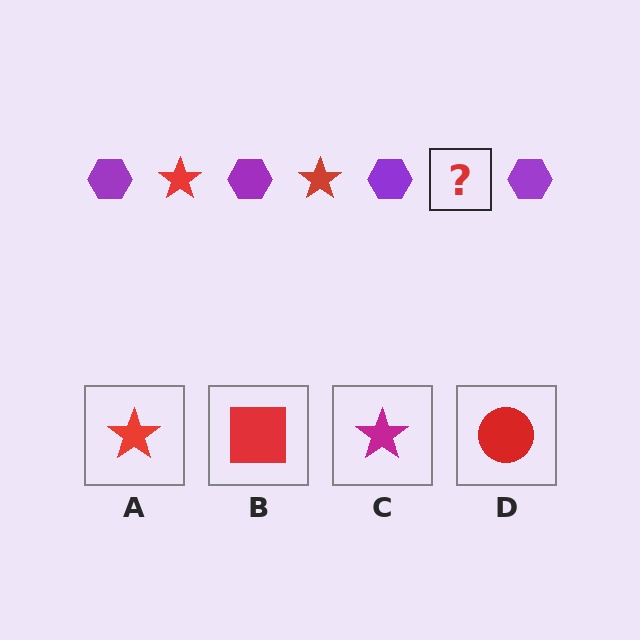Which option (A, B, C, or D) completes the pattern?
A.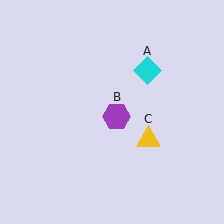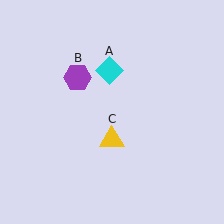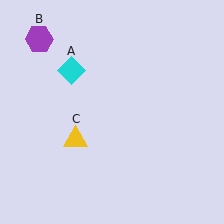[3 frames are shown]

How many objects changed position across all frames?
3 objects changed position: cyan diamond (object A), purple hexagon (object B), yellow triangle (object C).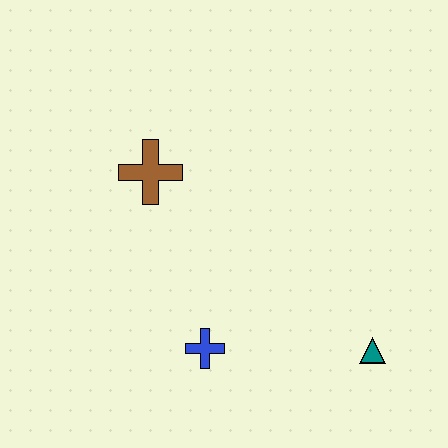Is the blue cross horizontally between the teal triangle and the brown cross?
Yes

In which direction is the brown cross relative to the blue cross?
The brown cross is above the blue cross.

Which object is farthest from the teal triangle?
The brown cross is farthest from the teal triangle.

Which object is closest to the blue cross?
The teal triangle is closest to the blue cross.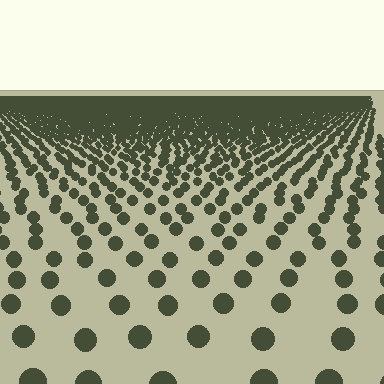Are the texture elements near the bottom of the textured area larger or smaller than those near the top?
Larger. Near the bottom, elements are closer to the viewer and appear at a bigger on-screen size.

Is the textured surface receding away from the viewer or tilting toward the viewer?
The surface is receding away from the viewer. Texture elements get smaller and denser toward the top.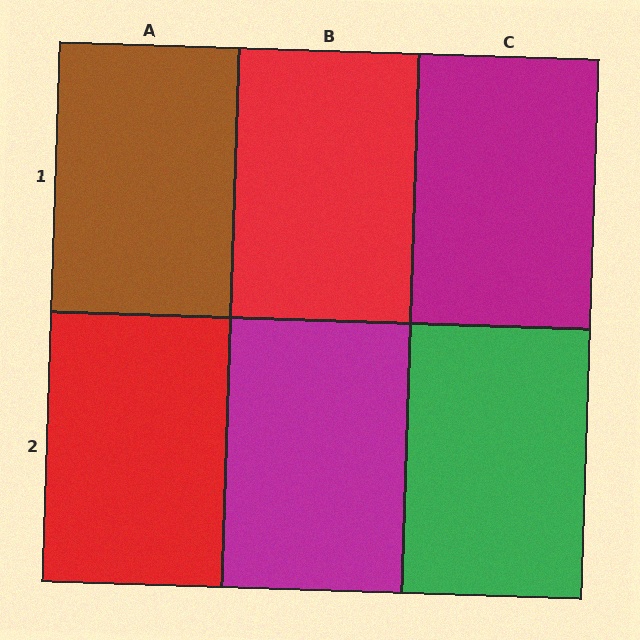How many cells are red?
2 cells are red.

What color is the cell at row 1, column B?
Red.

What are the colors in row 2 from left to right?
Red, magenta, green.